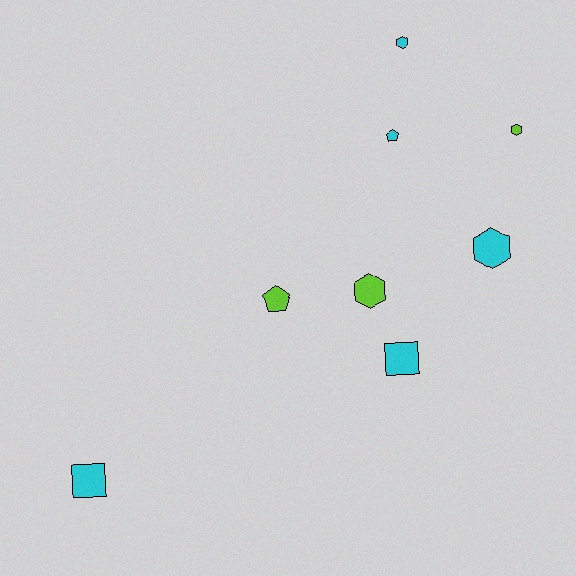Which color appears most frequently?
Cyan, with 5 objects.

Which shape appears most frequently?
Hexagon, with 4 objects.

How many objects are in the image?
There are 8 objects.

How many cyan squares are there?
There are 2 cyan squares.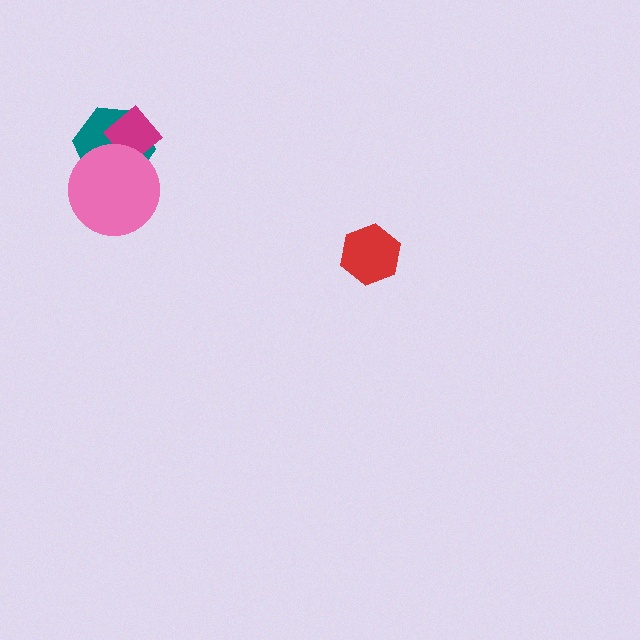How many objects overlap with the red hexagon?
0 objects overlap with the red hexagon.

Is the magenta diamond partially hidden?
Yes, it is partially covered by another shape.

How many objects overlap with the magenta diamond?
2 objects overlap with the magenta diamond.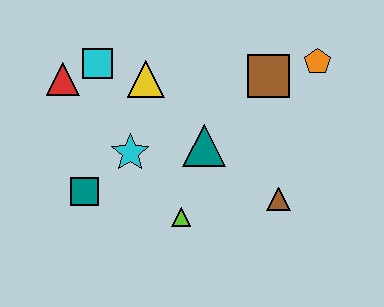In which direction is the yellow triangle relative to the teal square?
The yellow triangle is above the teal square.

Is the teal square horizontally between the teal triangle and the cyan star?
No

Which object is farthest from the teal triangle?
The red triangle is farthest from the teal triangle.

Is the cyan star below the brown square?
Yes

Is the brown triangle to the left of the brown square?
No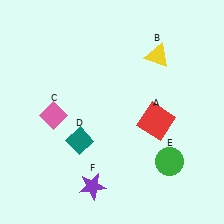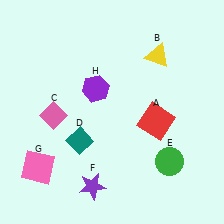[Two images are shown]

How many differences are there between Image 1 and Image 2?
There are 2 differences between the two images.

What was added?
A pink square (G), a purple hexagon (H) were added in Image 2.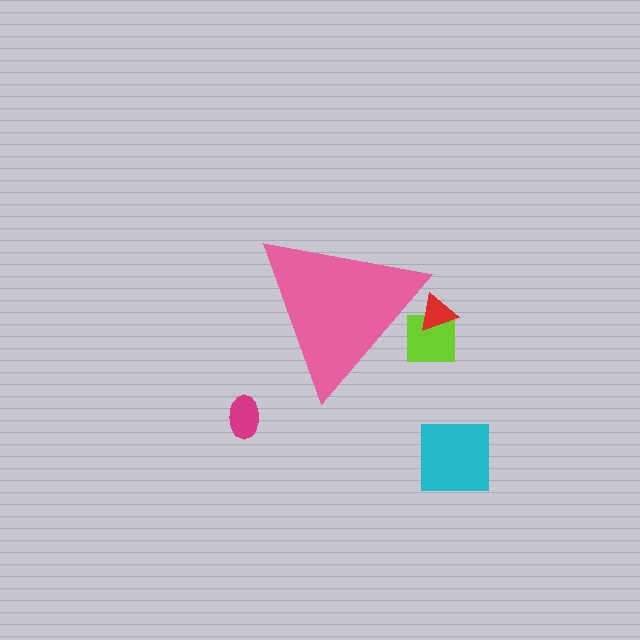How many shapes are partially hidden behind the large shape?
2 shapes are partially hidden.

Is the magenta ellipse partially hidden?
No, the magenta ellipse is fully visible.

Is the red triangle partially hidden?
Yes, the red triangle is partially hidden behind the pink triangle.